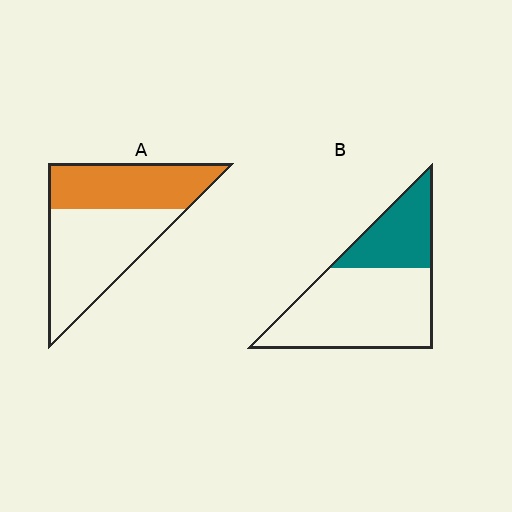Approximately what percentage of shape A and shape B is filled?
A is approximately 45% and B is approximately 30%.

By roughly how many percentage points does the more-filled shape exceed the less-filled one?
By roughly 10 percentage points (A over B).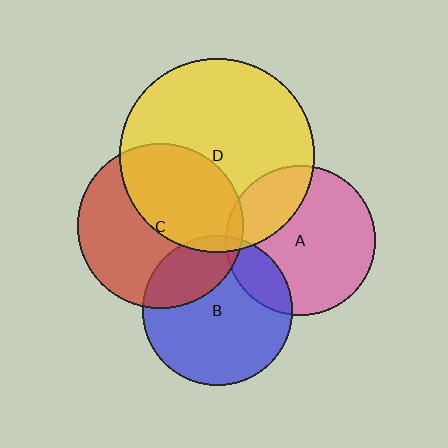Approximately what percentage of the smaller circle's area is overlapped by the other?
Approximately 5%.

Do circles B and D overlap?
Yes.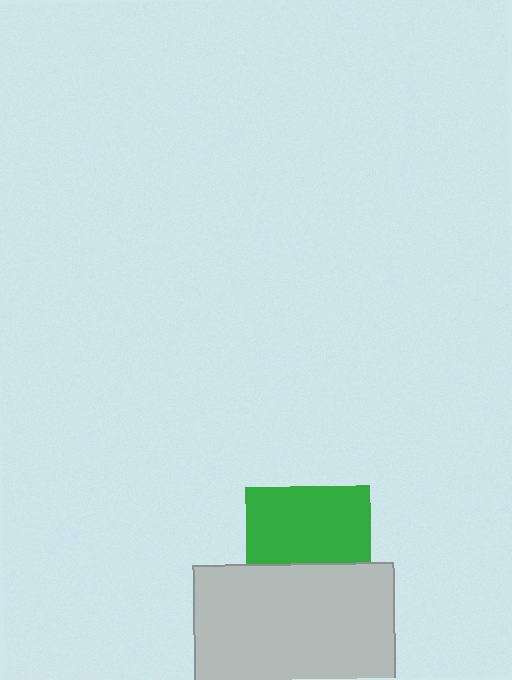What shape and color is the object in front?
The object in front is a light gray rectangle.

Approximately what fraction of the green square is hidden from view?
Roughly 39% of the green square is hidden behind the light gray rectangle.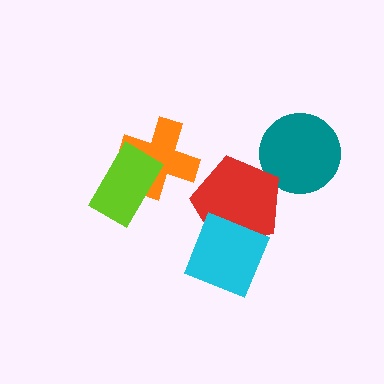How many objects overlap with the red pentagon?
2 objects overlap with the red pentagon.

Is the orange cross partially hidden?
Yes, it is partially covered by another shape.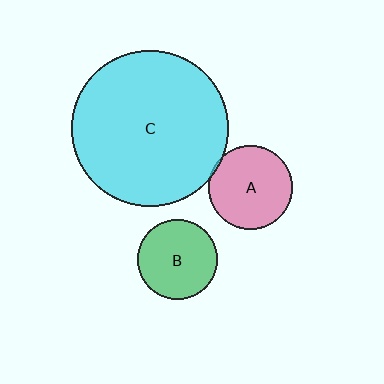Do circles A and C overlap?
Yes.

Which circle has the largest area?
Circle C (cyan).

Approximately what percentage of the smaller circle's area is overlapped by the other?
Approximately 5%.